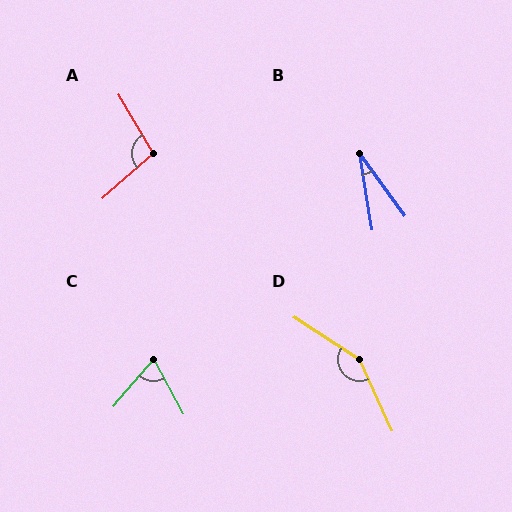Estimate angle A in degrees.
Approximately 101 degrees.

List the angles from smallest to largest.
B (27°), C (69°), A (101°), D (147°).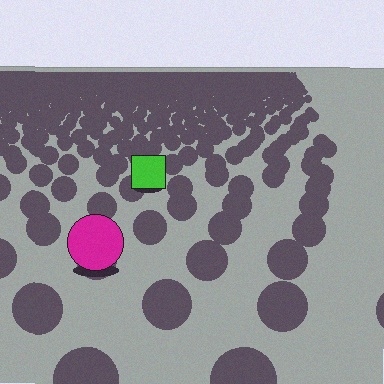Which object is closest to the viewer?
The magenta circle is closest. The texture marks near it are larger and more spread out.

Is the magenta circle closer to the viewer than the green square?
Yes. The magenta circle is closer — you can tell from the texture gradient: the ground texture is coarser near it.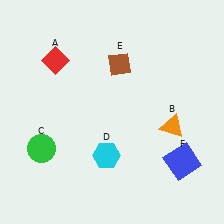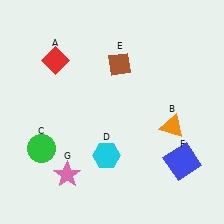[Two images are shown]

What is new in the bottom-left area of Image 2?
A pink star (G) was added in the bottom-left area of Image 2.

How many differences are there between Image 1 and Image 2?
There is 1 difference between the two images.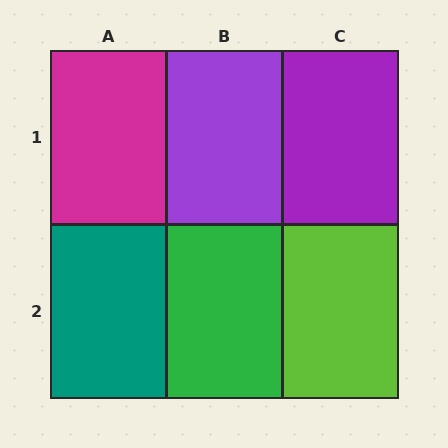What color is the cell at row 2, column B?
Green.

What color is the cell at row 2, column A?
Teal.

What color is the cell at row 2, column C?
Lime.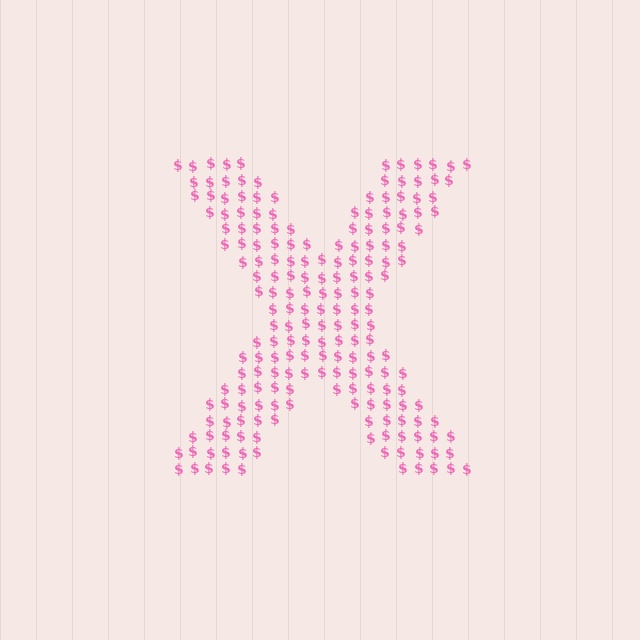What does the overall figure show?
The overall figure shows the letter X.